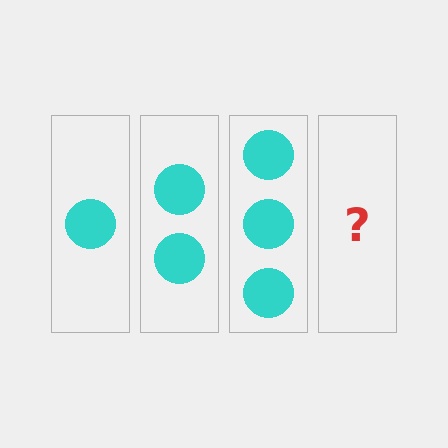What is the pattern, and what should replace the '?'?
The pattern is that each step adds one more circle. The '?' should be 4 circles.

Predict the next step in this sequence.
The next step is 4 circles.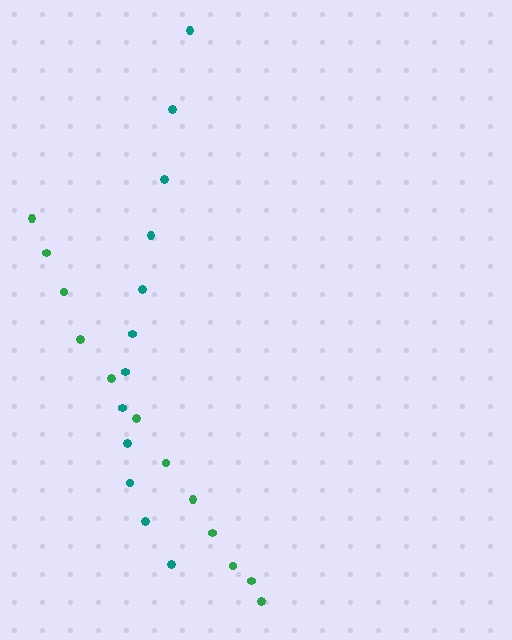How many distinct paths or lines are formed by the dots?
There are 2 distinct paths.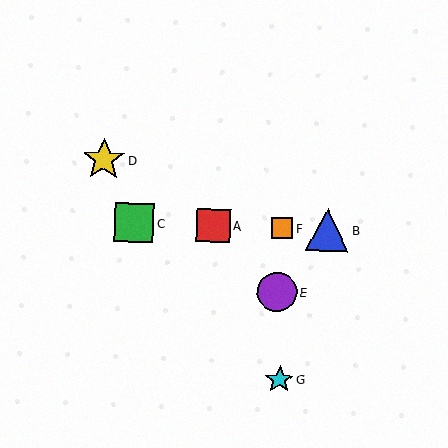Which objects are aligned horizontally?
Objects A, B, C, F are aligned horizontally.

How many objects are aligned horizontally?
4 objects (A, B, C, F) are aligned horizontally.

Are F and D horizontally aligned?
No, F is at y≈228 and D is at y≈159.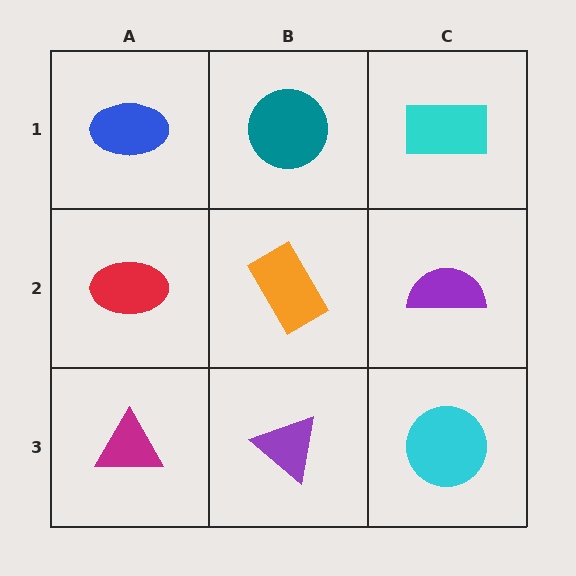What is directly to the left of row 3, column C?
A purple triangle.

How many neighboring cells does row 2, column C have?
3.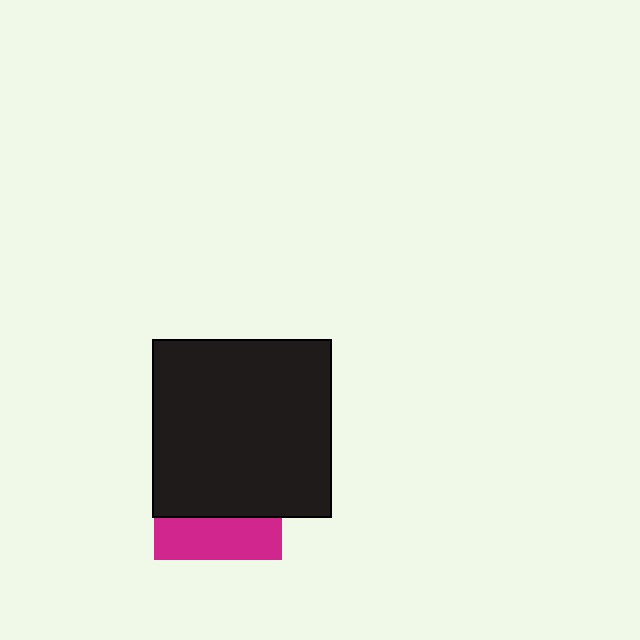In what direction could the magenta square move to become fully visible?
The magenta square could move down. That would shift it out from behind the black square entirely.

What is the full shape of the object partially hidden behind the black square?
The partially hidden object is a magenta square.